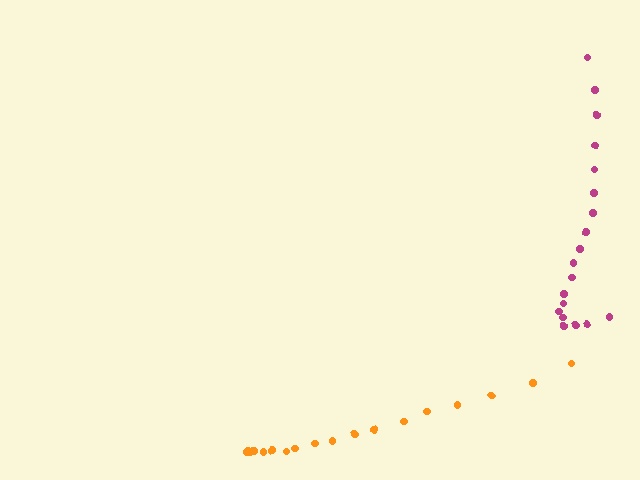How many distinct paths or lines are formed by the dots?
There are 2 distinct paths.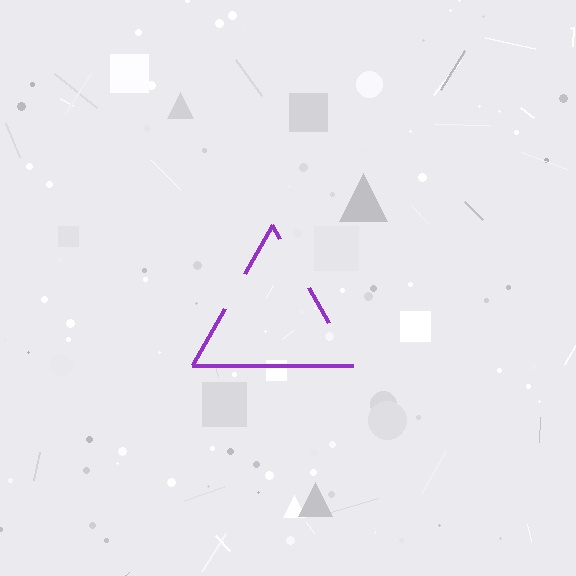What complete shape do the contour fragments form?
The contour fragments form a triangle.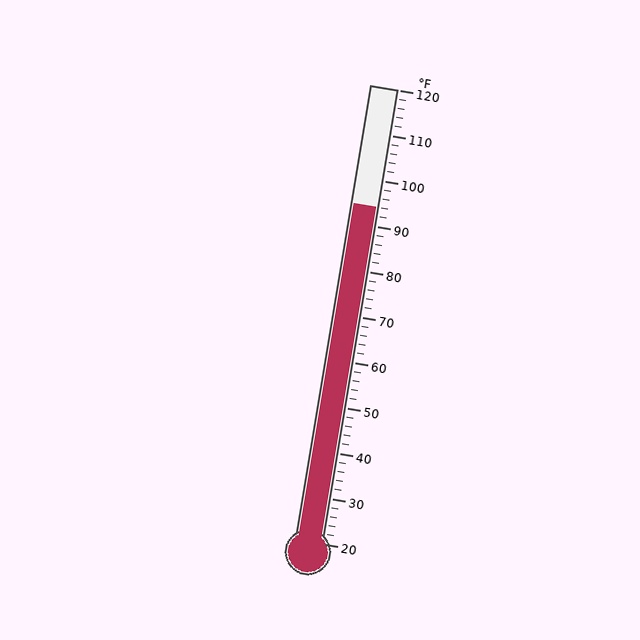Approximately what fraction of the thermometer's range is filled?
The thermometer is filled to approximately 75% of its range.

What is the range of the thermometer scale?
The thermometer scale ranges from 20°F to 120°F.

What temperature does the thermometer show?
The thermometer shows approximately 94°F.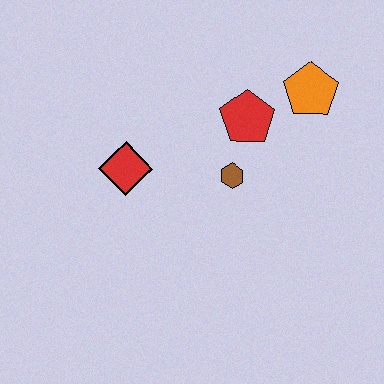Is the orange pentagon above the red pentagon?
Yes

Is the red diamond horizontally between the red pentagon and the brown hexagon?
No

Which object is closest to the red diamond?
The brown hexagon is closest to the red diamond.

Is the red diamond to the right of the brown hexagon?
No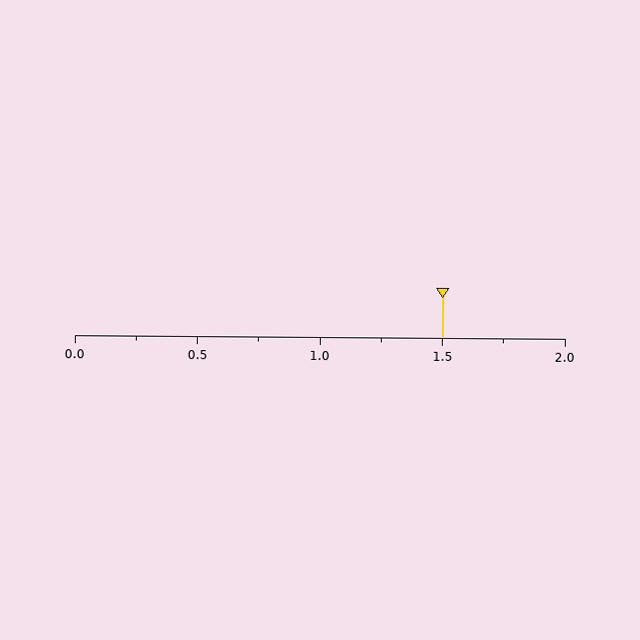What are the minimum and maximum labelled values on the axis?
The axis runs from 0.0 to 2.0.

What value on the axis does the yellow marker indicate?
The marker indicates approximately 1.5.